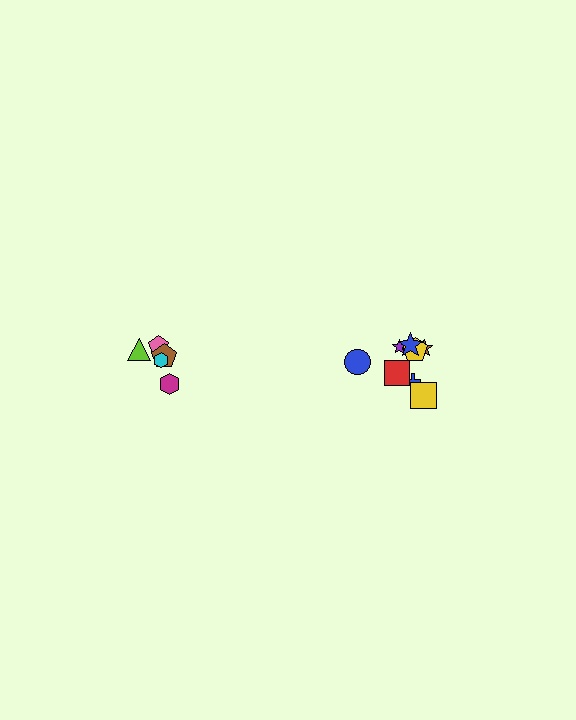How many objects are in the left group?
There are 5 objects.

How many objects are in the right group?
There are 8 objects.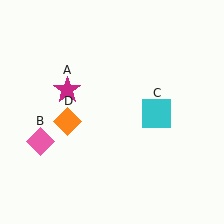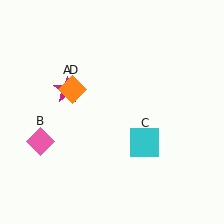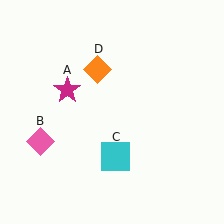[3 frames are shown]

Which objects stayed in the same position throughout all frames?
Magenta star (object A) and pink diamond (object B) remained stationary.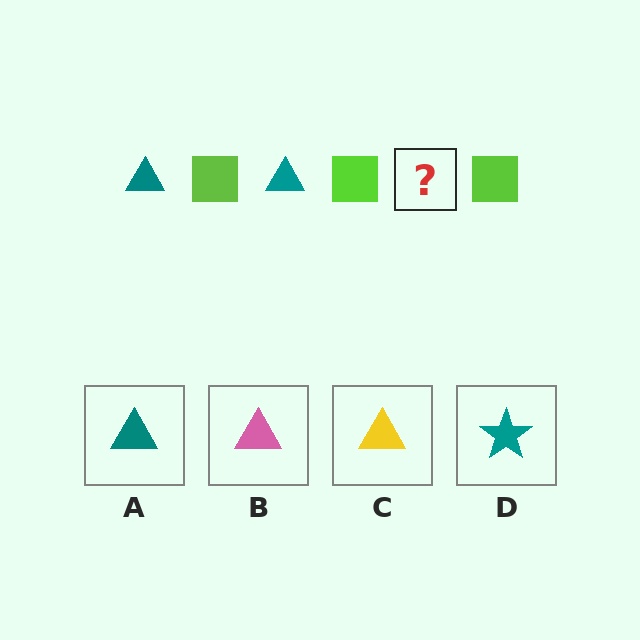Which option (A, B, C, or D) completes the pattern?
A.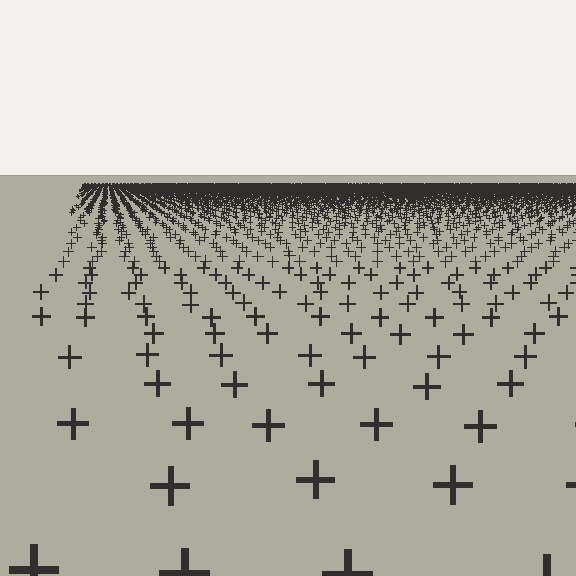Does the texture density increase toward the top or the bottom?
Density increases toward the top.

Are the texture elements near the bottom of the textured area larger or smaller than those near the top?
Larger. Near the bottom, elements are closer to the viewer and appear at a bigger on-screen size.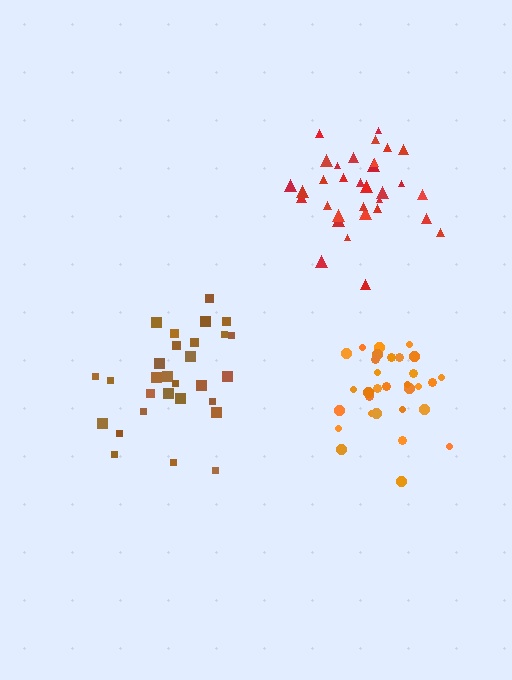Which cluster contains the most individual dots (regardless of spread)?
Red (32).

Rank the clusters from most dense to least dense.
orange, red, brown.